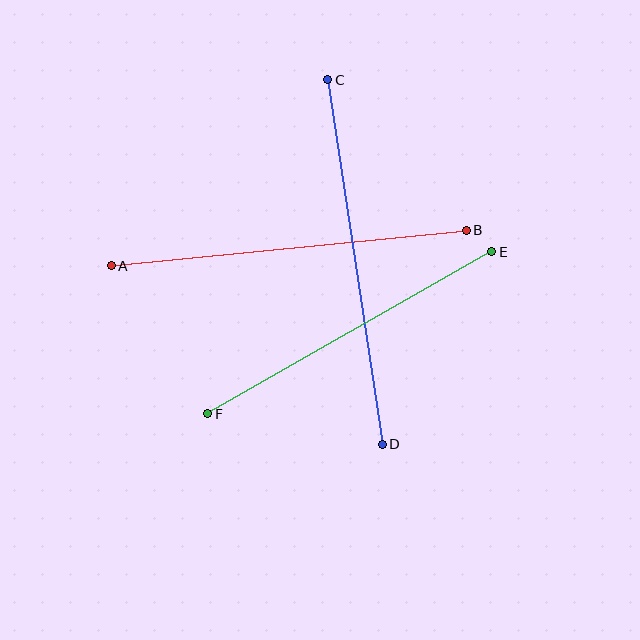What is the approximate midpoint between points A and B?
The midpoint is at approximately (289, 248) pixels.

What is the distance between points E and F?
The distance is approximately 327 pixels.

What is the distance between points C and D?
The distance is approximately 368 pixels.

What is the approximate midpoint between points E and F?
The midpoint is at approximately (350, 333) pixels.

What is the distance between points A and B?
The distance is approximately 357 pixels.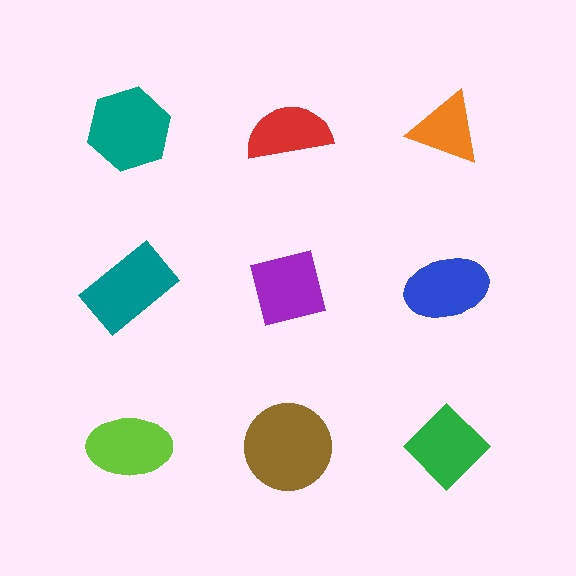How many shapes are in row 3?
3 shapes.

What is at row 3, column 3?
A green diamond.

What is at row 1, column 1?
A teal hexagon.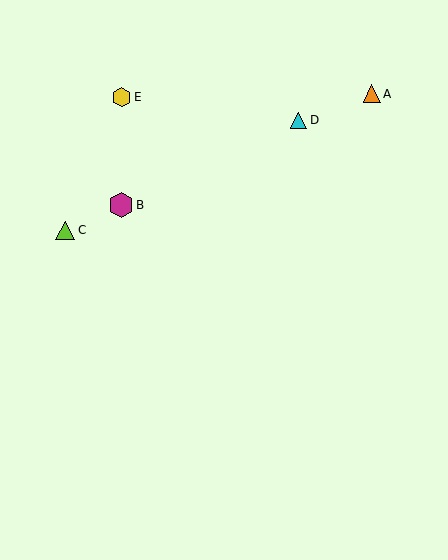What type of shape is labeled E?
Shape E is a yellow hexagon.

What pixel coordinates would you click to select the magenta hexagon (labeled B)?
Click at (121, 205) to select the magenta hexagon B.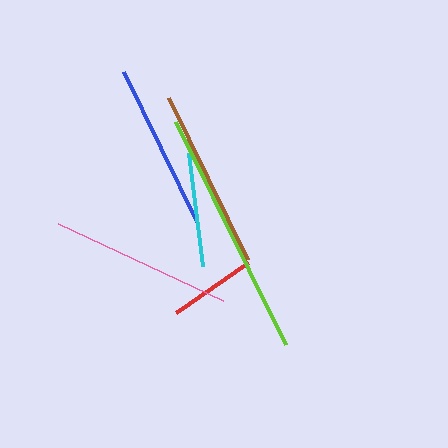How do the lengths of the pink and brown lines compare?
The pink and brown lines are approximately the same length.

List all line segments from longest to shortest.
From longest to shortest: lime, pink, brown, blue, cyan, red.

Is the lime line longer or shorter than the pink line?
The lime line is longer than the pink line.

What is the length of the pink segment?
The pink segment is approximately 182 pixels long.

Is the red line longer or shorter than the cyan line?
The cyan line is longer than the red line.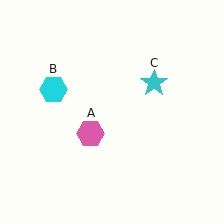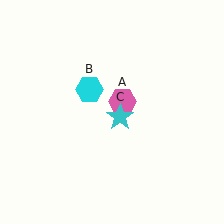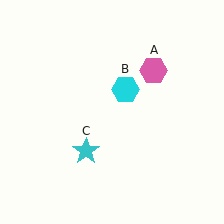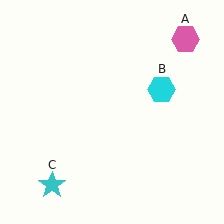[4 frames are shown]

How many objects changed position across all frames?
3 objects changed position: pink hexagon (object A), cyan hexagon (object B), cyan star (object C).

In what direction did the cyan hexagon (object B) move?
The cyan hexagon (object B) moved right.